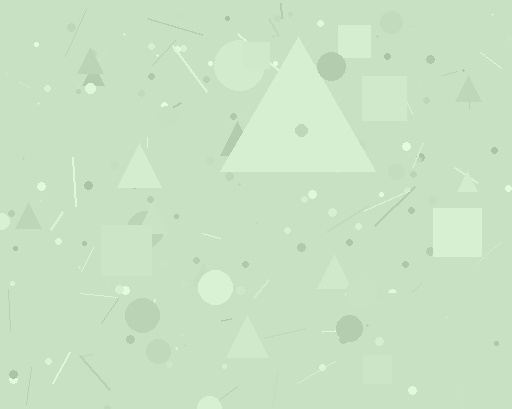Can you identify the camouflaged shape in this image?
The camouflaged shape is a triangle.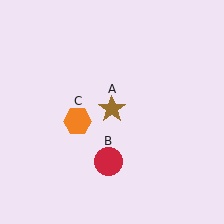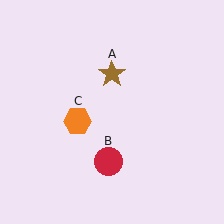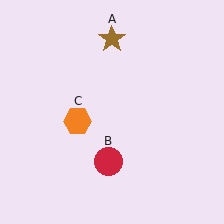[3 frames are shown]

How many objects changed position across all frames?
1 object changed position: brown star (object A).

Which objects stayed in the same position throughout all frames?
Red circle (object B) and orange hexagon (object C) remained stationary.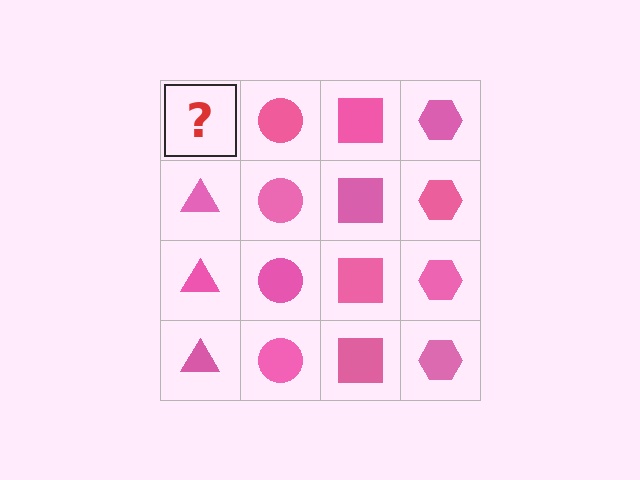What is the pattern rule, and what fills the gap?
The rule is that each column has a consistent shape. The gap should be filled with a pink triangle.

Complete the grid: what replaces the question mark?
The question mark should be replaced with a pink triangle.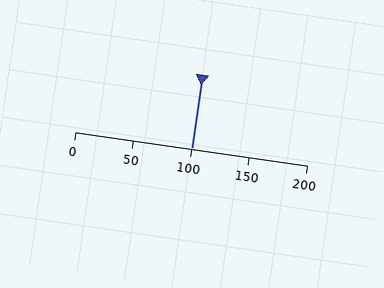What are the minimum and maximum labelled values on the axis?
The axis runs from 0 to 200.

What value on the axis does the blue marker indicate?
The marker indicates approximately 100.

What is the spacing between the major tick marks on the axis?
The major ticks are spaced 50 apart.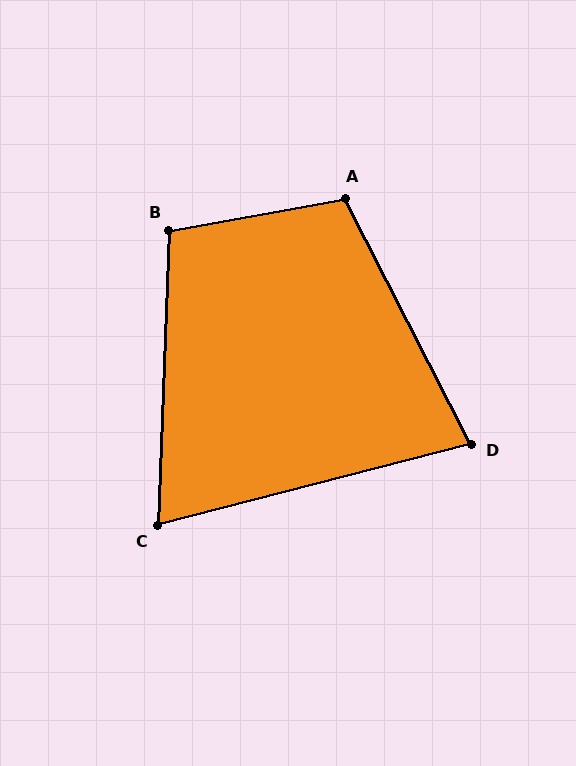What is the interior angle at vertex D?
Approximately 77 degrees (acute).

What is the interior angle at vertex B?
Approximately 103 degrees (obtuse).